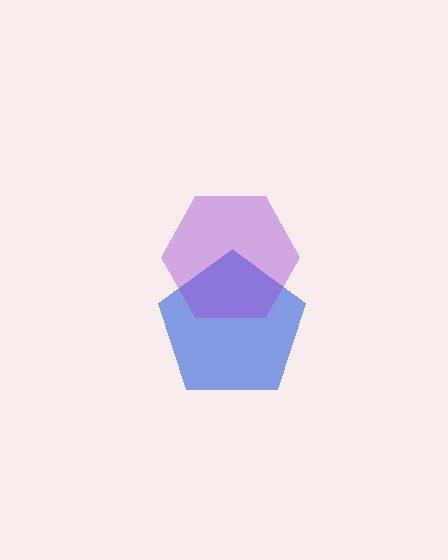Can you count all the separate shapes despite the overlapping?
Yes, there are 2 separate shapes.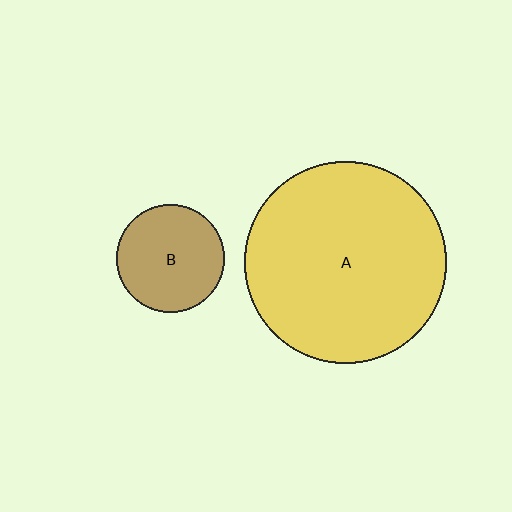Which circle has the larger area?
Circle A (yellow).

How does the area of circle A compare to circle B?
Approximately 3.5 times.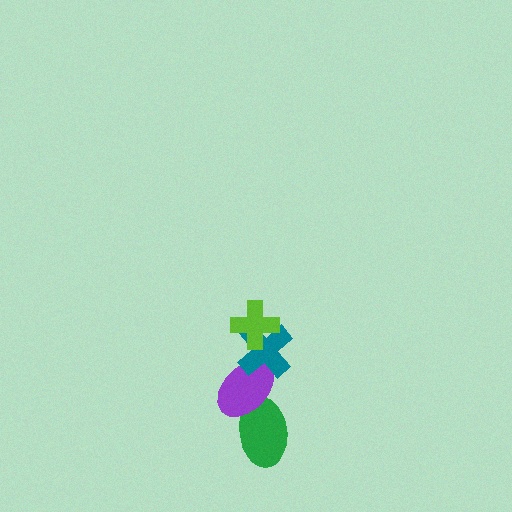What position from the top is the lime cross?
The lime cross is 1st from the top.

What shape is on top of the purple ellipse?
The teal cross is on top of the purple ellipse.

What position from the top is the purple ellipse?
The purple ellipse is 3rd from the top.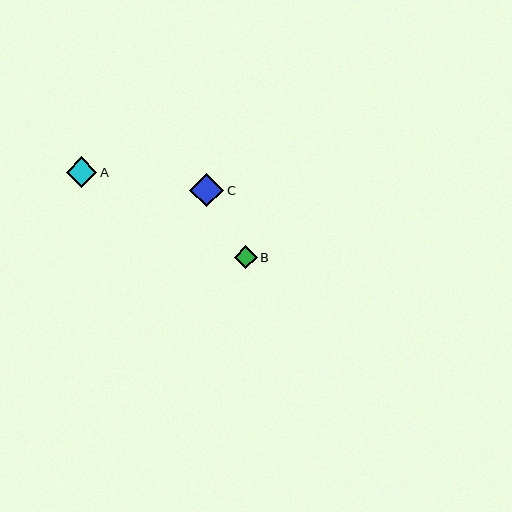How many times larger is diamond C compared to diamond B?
Diamond C is approximately 1.5 times the size of diamond B.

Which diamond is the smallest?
Diamond B is the smallest with a size of approximately 23 pixels.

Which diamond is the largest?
Diamond C is the largest with a size of approximately 34 pixels.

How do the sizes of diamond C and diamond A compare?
Diamond C and diamond A are approximately the same size.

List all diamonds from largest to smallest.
From largest to smallest: C, A, B.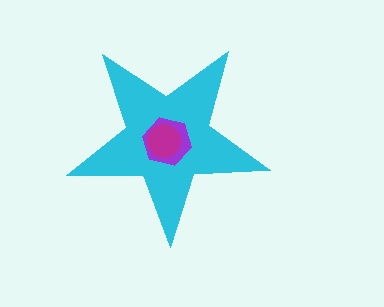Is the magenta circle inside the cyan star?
Yes.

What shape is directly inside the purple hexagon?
The magenta circle.